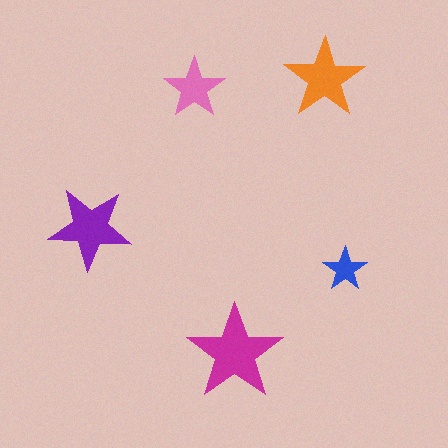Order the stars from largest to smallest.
the magenta one, the purple one, the orange one, the pink one, the blue one.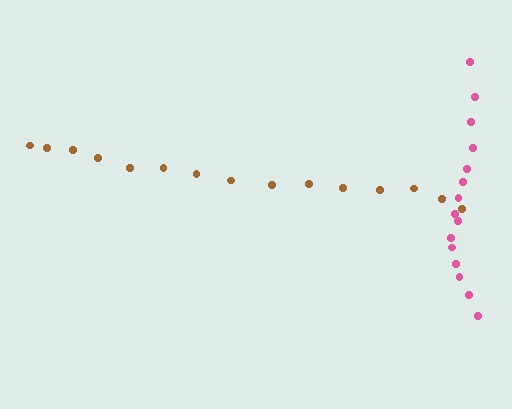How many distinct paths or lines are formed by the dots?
There are 2 distinct paths.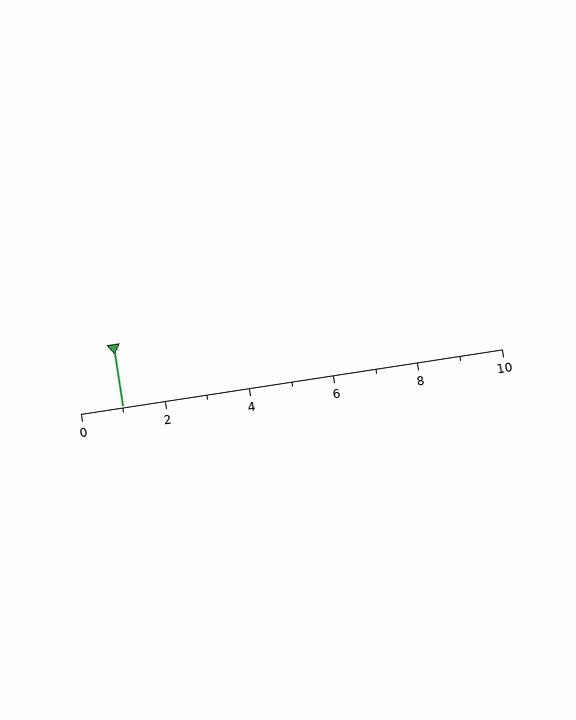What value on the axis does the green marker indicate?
The marker indicates approximately 1.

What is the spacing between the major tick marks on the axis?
The major ticks are spaced 2 apart.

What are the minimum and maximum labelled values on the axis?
The axis runs from 0 to 10.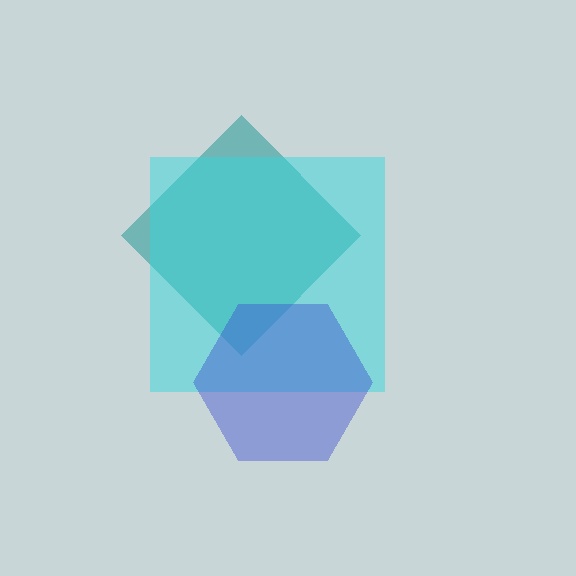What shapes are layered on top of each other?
The layered shapes are: a teal diamond, a cyan square, a blue hexagon.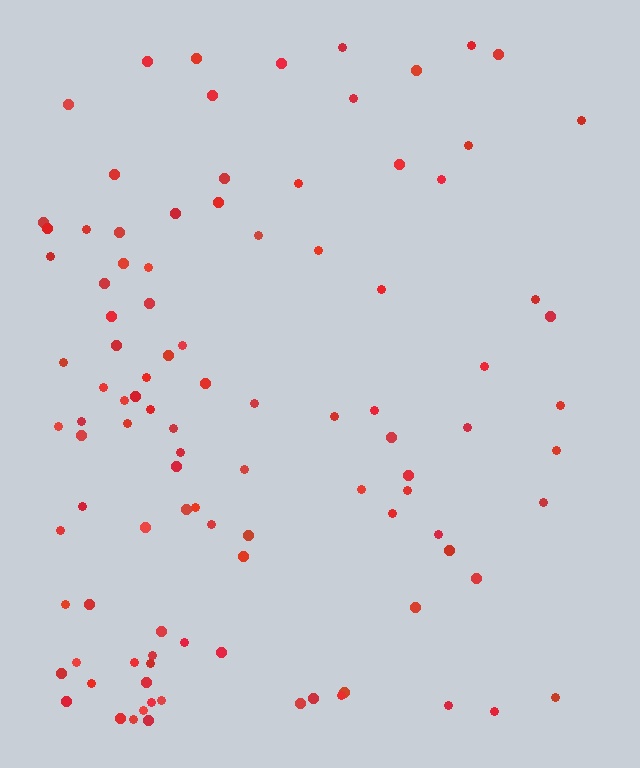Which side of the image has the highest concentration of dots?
The left.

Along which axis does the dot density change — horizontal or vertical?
Horizontal.